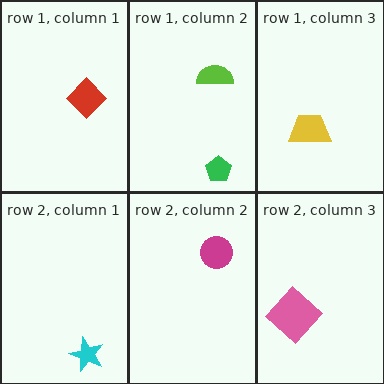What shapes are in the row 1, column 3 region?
The yellow trapezoid.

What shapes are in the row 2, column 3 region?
The pink diamond.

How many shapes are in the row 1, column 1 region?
1.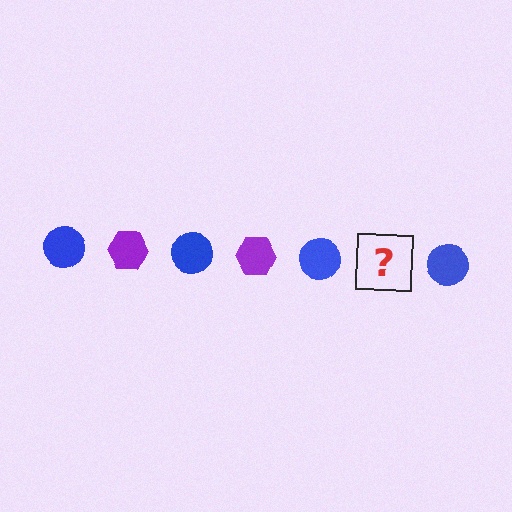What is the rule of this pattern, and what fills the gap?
The rule is that the pattern alternates between blue circle and purple hexagon. The gap should be filled with a purple hexagon.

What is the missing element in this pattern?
The missing element is a purple hexagon.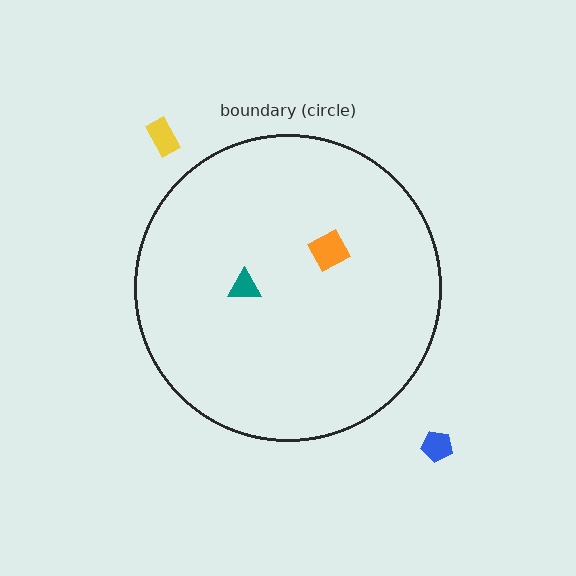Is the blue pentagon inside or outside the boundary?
Outside.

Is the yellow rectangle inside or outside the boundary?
Outside.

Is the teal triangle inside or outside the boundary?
Inside.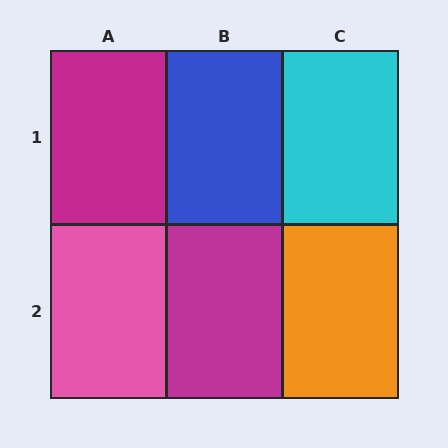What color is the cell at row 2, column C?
Orange.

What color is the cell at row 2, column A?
Pink.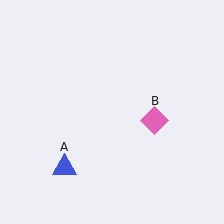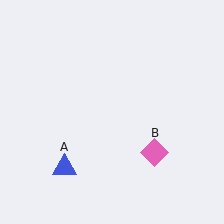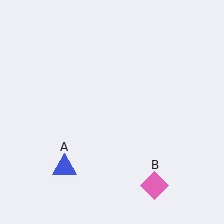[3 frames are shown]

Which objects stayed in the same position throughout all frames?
Blue triangle (object A) remained stationary.